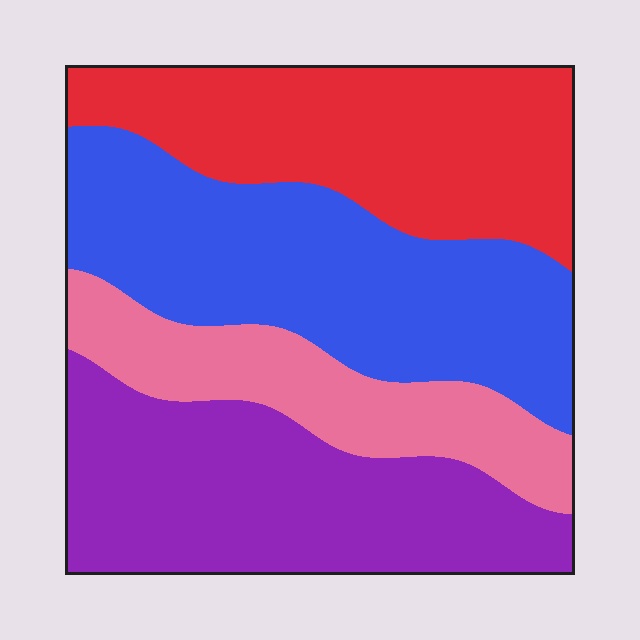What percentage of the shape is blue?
Blue takes up about one third (1/3) of the shape.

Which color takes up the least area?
Pink, at roughly 15%.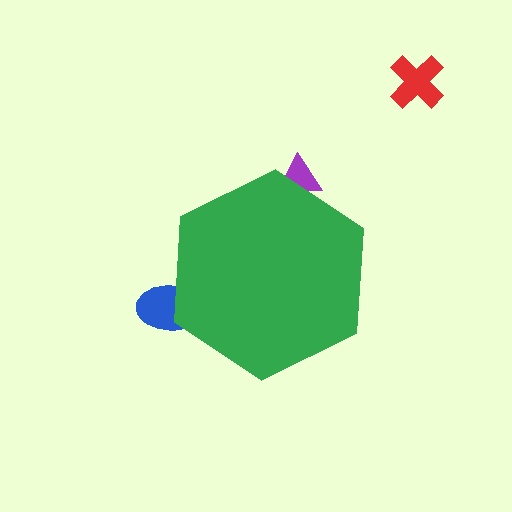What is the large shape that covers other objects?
A green hexagon.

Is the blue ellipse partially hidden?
Yes, the blue ellipse is partially hidden behind the green hexagon.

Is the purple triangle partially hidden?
Yes, the purple triangle is partially hidden behind the green hexagon.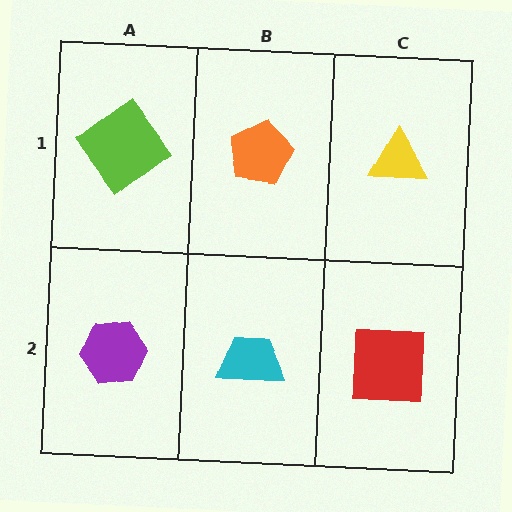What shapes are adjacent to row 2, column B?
An orange pentagon (row 1, column B), a purple hexagon (row 2, column A), a red square (row 2, column C).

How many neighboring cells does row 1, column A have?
2.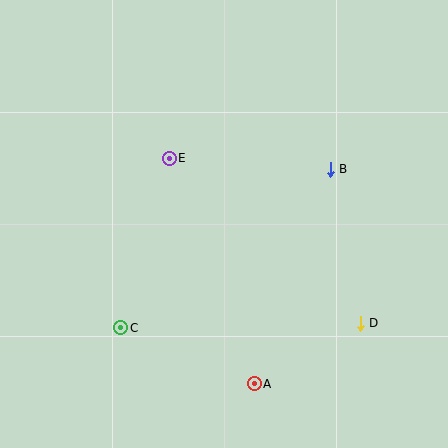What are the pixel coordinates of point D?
Point D is at (360, 323).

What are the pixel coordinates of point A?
Point A is at (254, 384).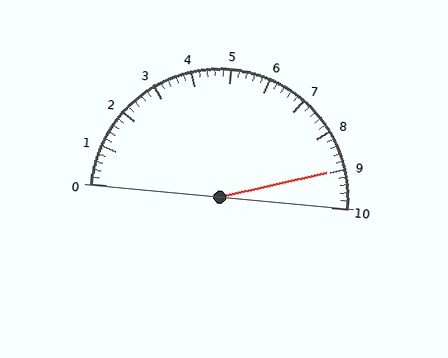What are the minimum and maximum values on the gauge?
The gauge ranges from 0 to 10.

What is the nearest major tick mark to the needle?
The nearest major tick mark is 9.